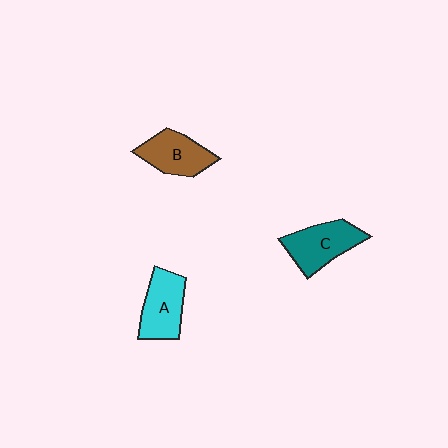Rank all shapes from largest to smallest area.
From largest to smallest: C (teal), A (cyan), B (brown).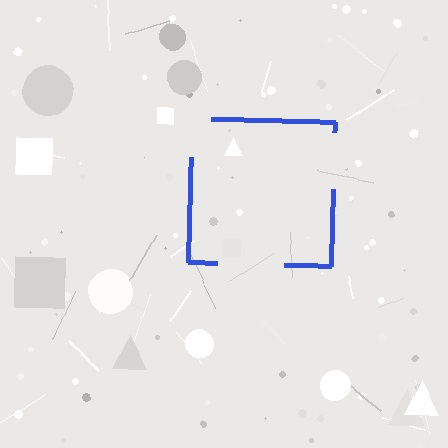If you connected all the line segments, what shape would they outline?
They would outline a square.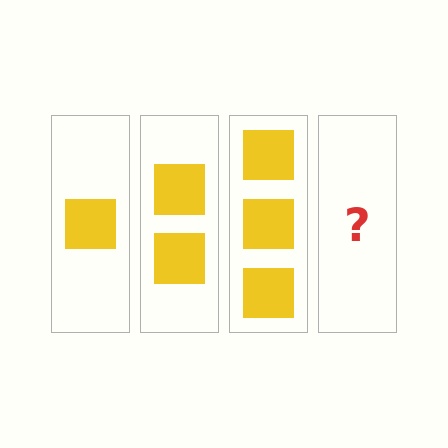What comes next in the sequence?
The next element should be 4 squares.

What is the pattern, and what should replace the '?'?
The pattern is that each step adds one more square. The '?' should be 4 squares.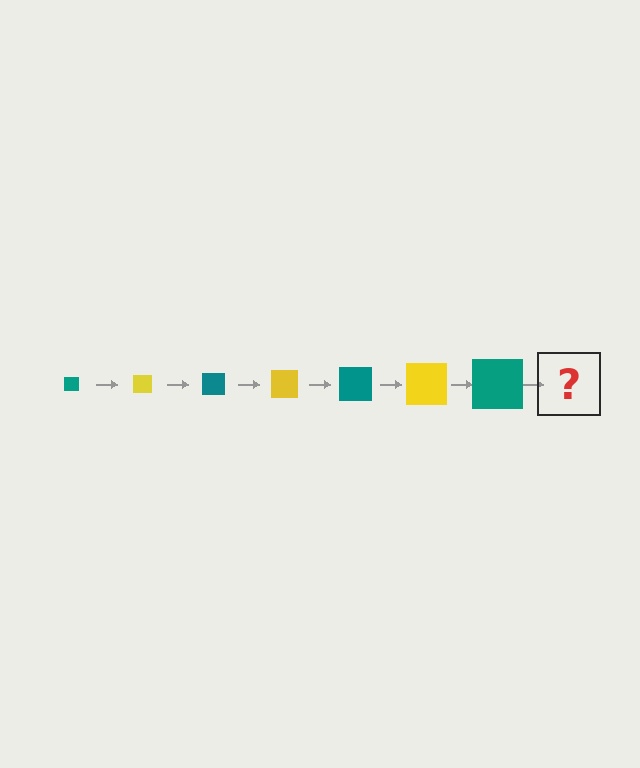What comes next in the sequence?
The next element should be a yellow square, larger than the previous one.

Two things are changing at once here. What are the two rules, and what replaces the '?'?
The two rules are that the square grows larger each step and the color cycles through teal and yellow. The '?' should be a yellow square, larger than the previous one.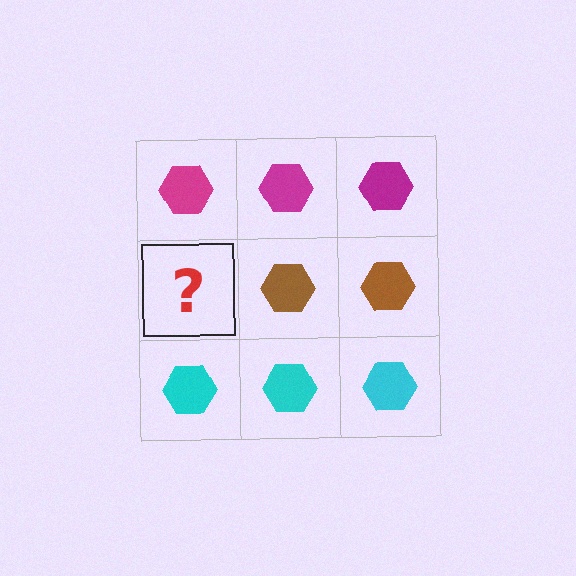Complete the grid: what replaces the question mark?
The question mark should be replaced with a brown hexagon.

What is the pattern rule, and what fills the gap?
The rule is that each row has a consistent color. The gap should be filled with a brown hexagon.